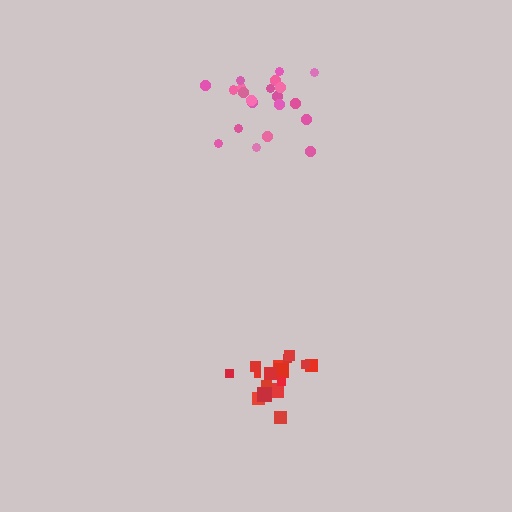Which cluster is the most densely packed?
Pink.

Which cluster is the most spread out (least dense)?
Red.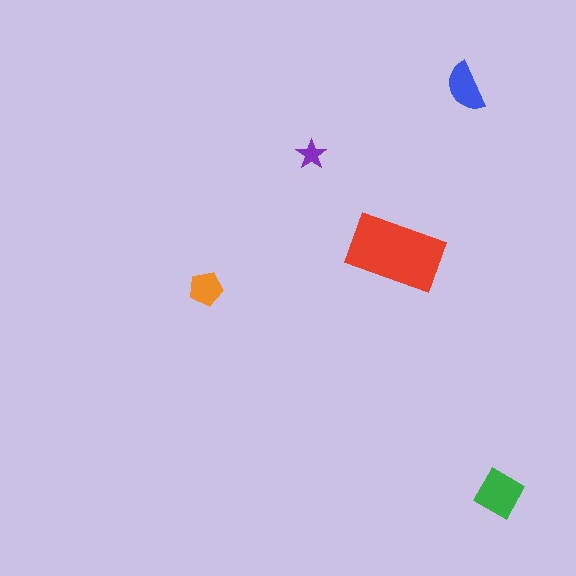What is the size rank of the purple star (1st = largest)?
5th.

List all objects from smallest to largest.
The purple star, the orange pentagon, the blue semicircle, the green square, the red rectangle.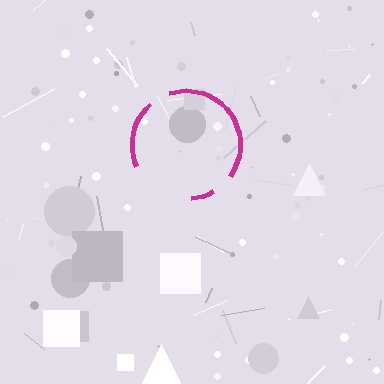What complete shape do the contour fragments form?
The contour fragments form a circle.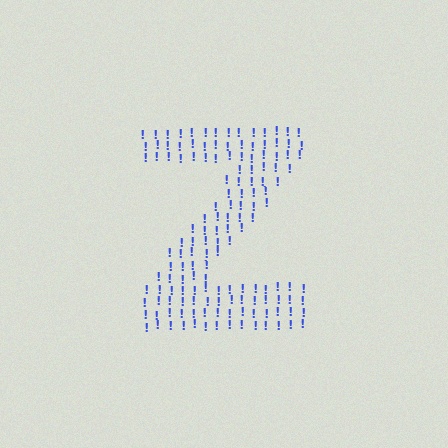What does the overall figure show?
The overall figure shows the letter Z.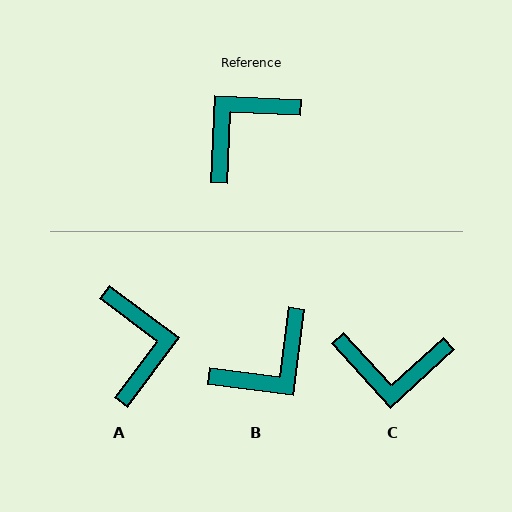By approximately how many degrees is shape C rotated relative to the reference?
Approximately 135 degrees counter-clockwise.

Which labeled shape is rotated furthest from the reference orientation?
B, about 175 degrees away.